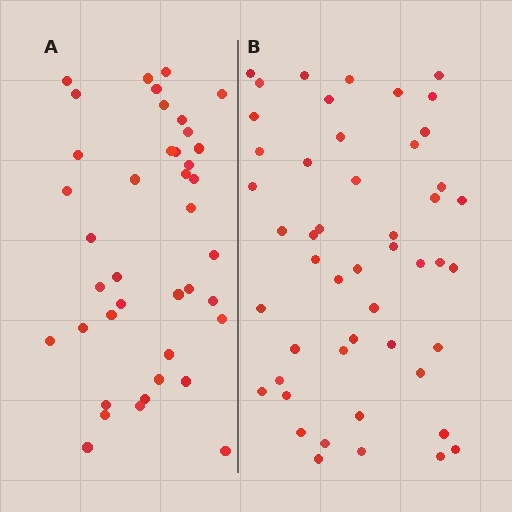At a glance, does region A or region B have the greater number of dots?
Region B (the right region) has more dots.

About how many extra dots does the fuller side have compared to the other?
Region B has roughly 8 or so more dots than region A.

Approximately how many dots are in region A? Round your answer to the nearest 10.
About 40 dots.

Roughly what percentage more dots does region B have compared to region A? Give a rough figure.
About 20% more.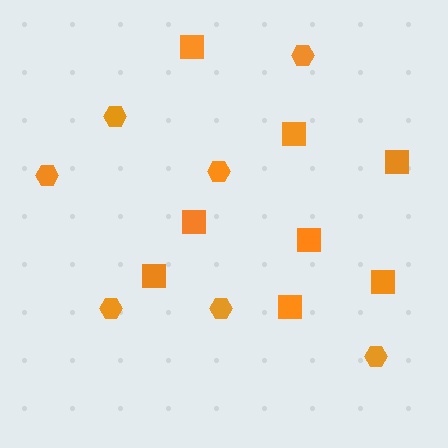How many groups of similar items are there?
There are 2 groups: one group of squares (8) and one group of hexagons (7).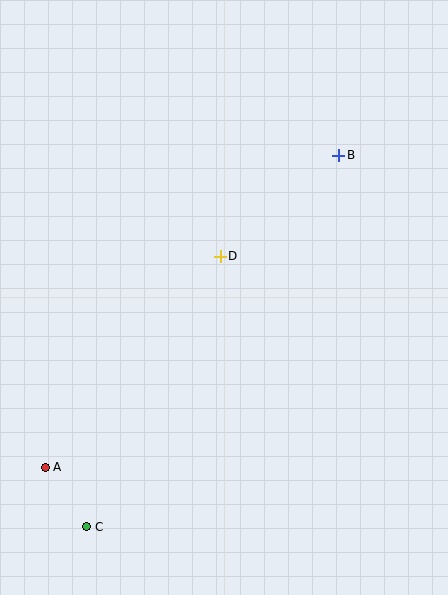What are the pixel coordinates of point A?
Point A is at (45, 467).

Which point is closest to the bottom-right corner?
Point C is closest to the bottom-right corner.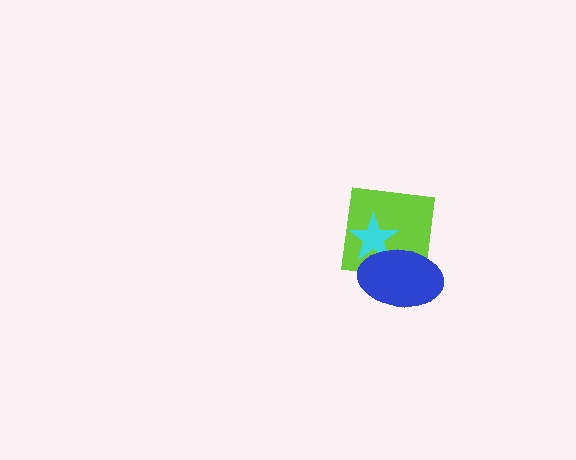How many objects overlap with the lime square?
2 objects overlap with the lime square.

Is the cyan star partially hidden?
Yes, it is partially covered by another shape.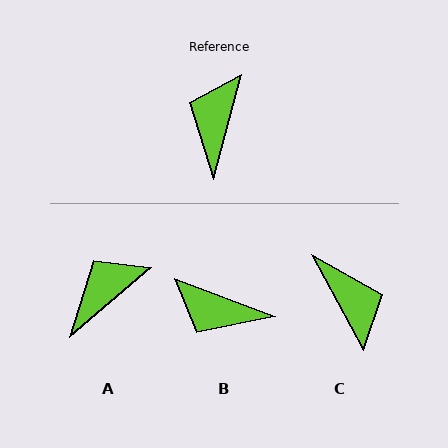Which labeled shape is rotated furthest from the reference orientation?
C, about 137 degrees away.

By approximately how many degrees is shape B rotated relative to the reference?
Approximately 84 degrees counter-clockwise.